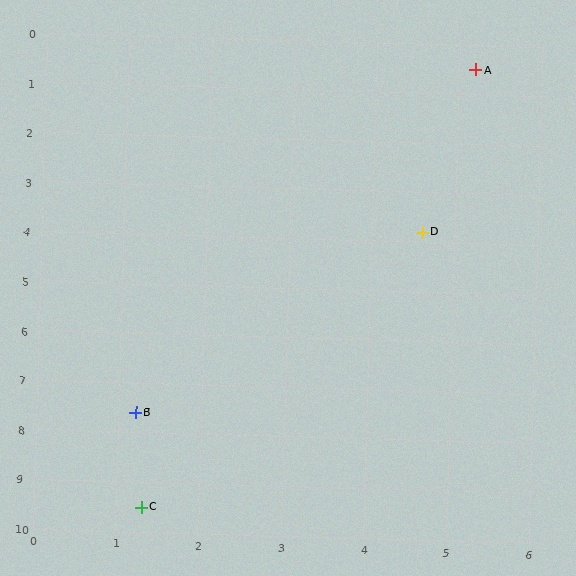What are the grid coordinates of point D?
Point D is at approximately (4.6, 3.8).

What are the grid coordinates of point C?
Point C is at approximately (1.3, 9.5).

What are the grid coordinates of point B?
Point B is at approximately (1.2, 7.6).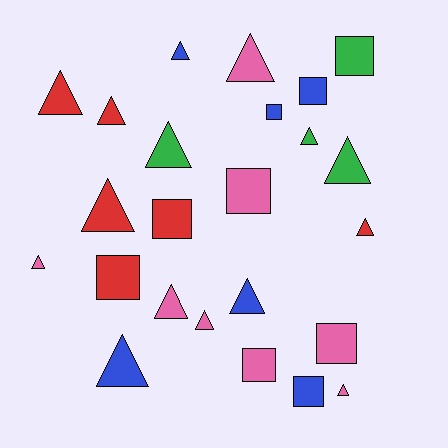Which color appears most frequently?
Pink, with 8 objects.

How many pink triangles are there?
There are 5 pink triangles.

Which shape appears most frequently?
Triangle, with 15 objects.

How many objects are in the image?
There are 24 objects.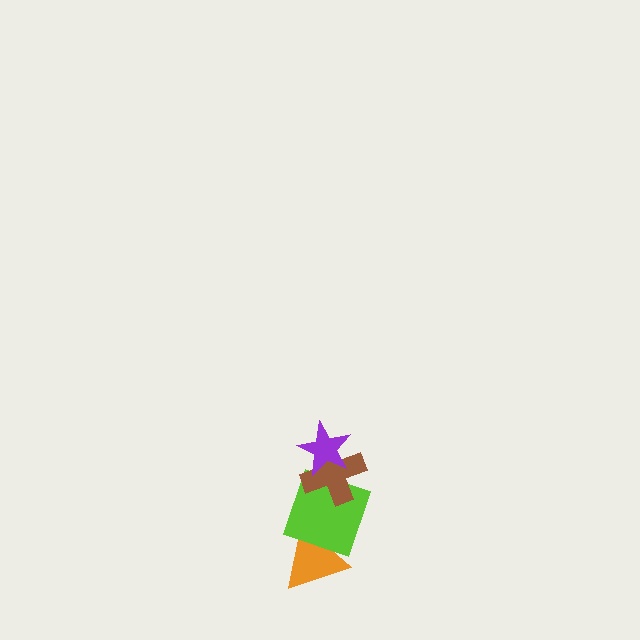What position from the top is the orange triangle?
The orange triangle is 4th from the top.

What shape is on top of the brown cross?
The purple star is on top of the brown cross.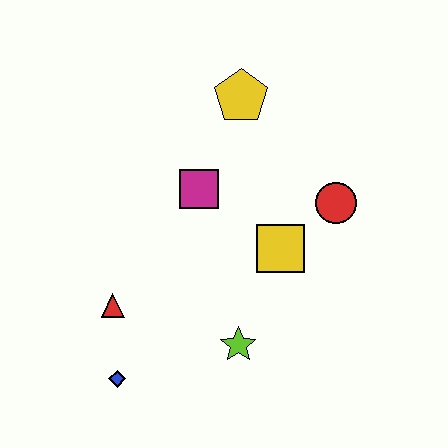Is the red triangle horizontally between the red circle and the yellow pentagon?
No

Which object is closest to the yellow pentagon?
The magenta square is closest to the yellow pentagon.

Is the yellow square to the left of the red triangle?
No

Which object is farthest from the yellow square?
The blue diamond is farthest from the yellow square.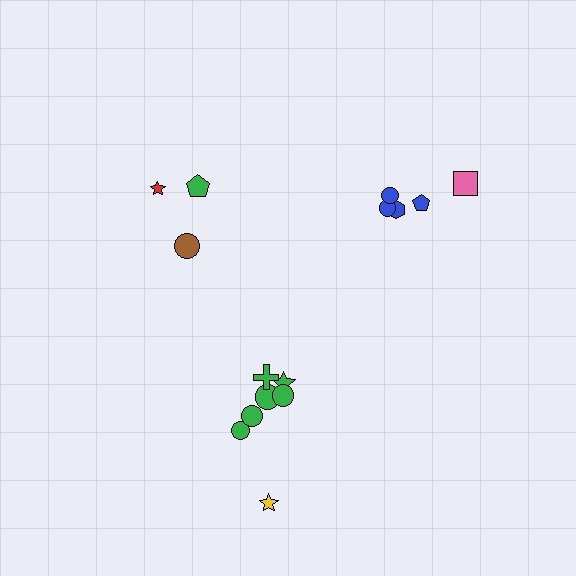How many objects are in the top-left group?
There are 3 objects.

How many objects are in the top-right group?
There are 5 objects.